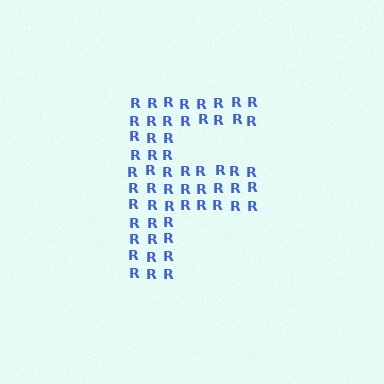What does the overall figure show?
The overall figure shows the letter F.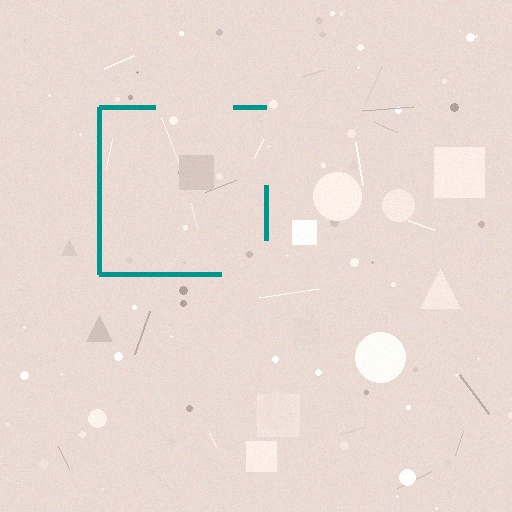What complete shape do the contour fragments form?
The contour fragments form a square.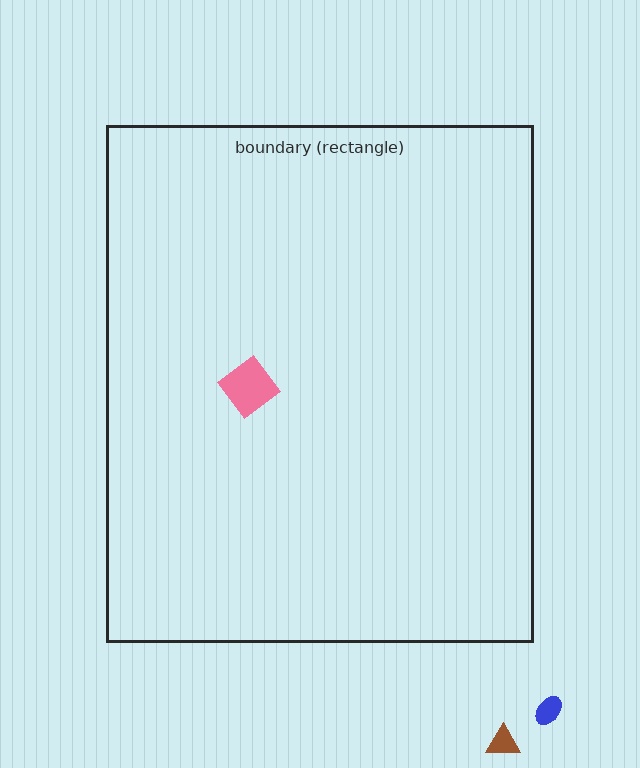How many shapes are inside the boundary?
1 inside, 2 outside.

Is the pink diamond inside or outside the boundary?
Inside.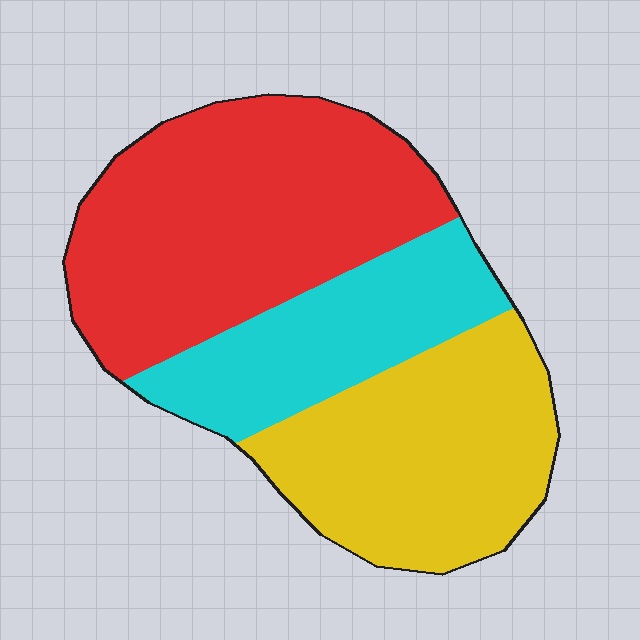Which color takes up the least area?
Cyan, at roughly 25%.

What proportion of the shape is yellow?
Yellow covers around 35% of the shape.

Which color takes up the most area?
Red, at roughly 45%.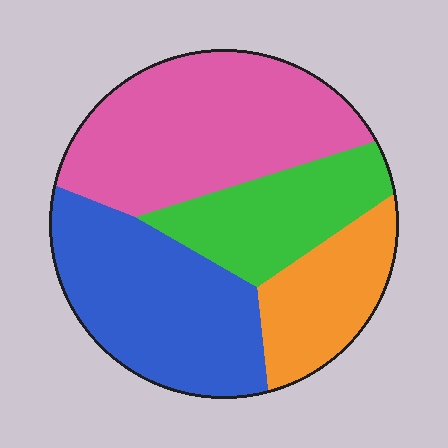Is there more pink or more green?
Pink.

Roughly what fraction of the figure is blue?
Blue covers 30% of the figure.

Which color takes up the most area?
Pink, at roughly 35%.